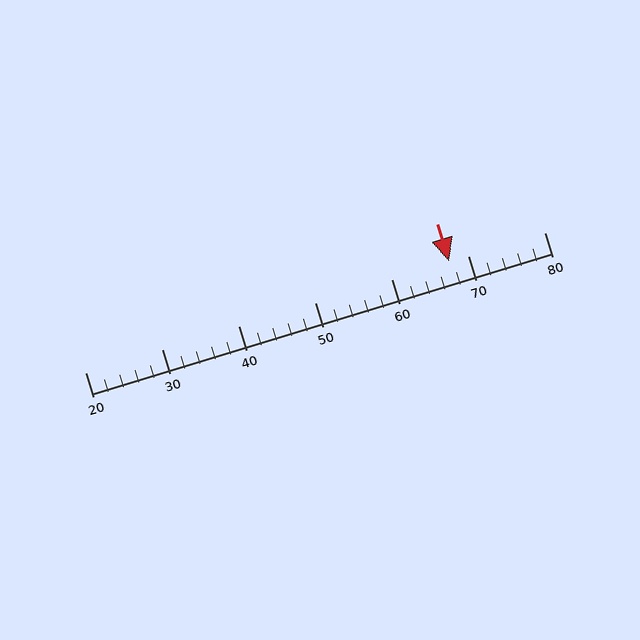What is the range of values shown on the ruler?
The ruler shows values from 20 to 80.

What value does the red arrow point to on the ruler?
The red arrow points to approximately 68.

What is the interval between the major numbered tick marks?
The major tick marks are spaced 10 units apart.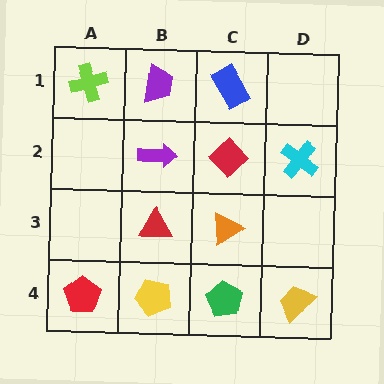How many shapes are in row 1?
3 shapes.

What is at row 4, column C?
A green pentagon.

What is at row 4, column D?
A yellow trapezoid.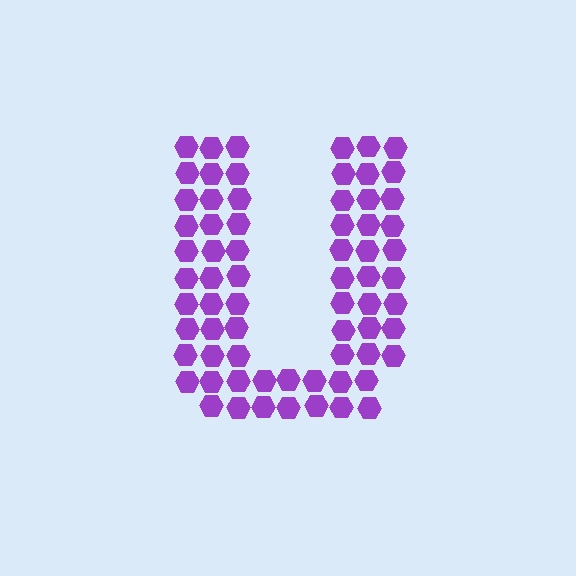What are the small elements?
The small elements are hexagons.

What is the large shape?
The large shape is the letter U.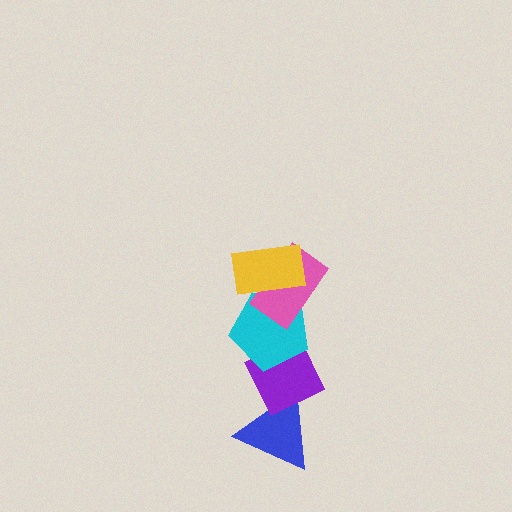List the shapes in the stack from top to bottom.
From top to bottom: the yellow rectangle, the pink rectangle, the cyan pentagon, the purple diamond, the blue triangle.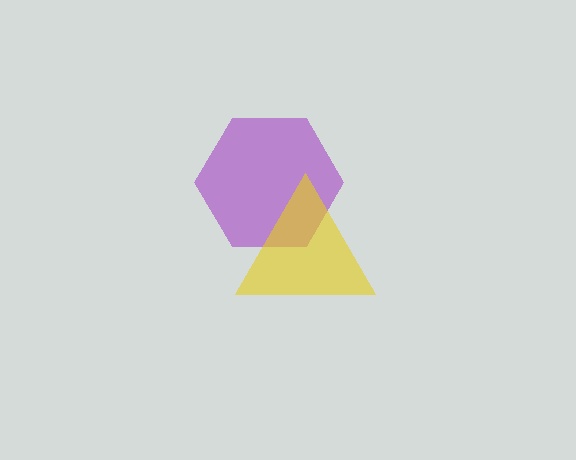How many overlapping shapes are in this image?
There are 2 overlapping shapes in the image.